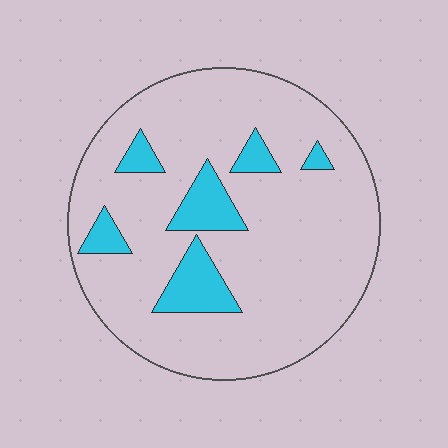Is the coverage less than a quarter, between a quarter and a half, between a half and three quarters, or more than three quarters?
Less than a quarter.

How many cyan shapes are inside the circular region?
6.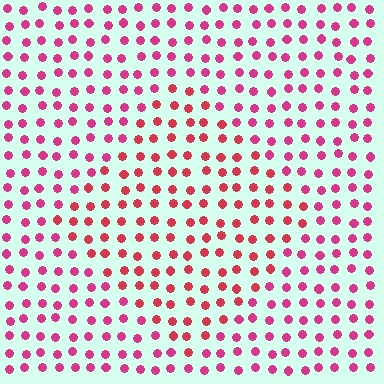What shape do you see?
I see a diamond.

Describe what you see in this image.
The image is filled with small magenta elements in a uniform arrangement. A diamond-shaped region is visible where the elements are tinted to a slightly different hue, forming a subtle color boundary.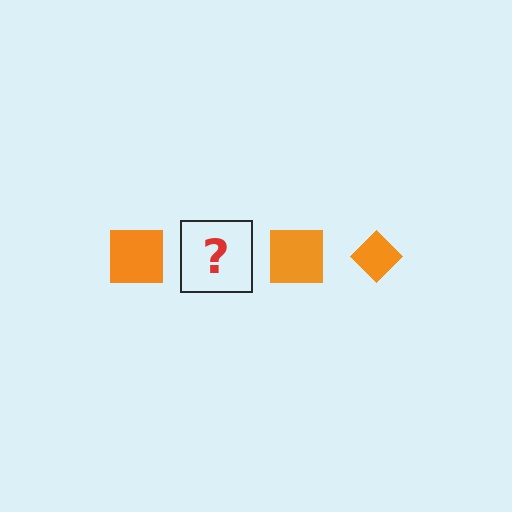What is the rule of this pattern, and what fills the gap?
The rule is that the pattern cycles through square, diamond shapes in orange. The gap should be filled with an orange diamond.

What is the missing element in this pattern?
The missing element is an orange diamond.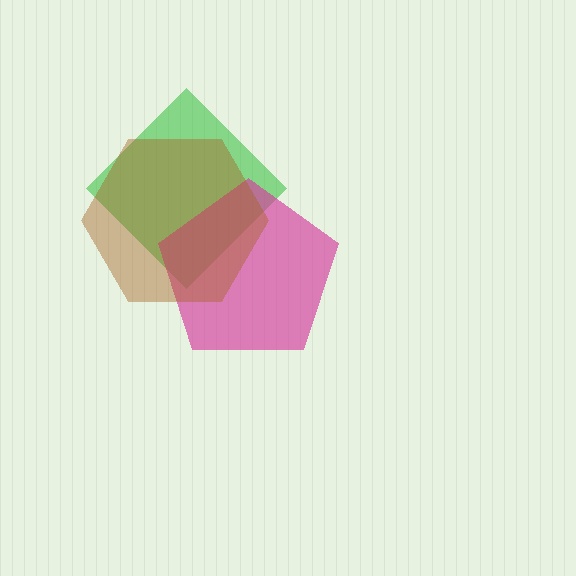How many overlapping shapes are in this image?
There are 3 overlapping shapes in the image.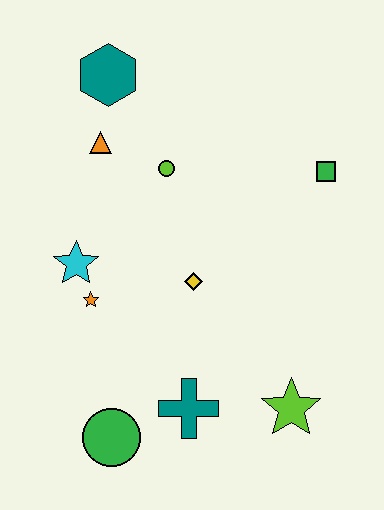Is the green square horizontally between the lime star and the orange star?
No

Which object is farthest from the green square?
The green circle is farthest from the green square.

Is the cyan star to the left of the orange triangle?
Yes